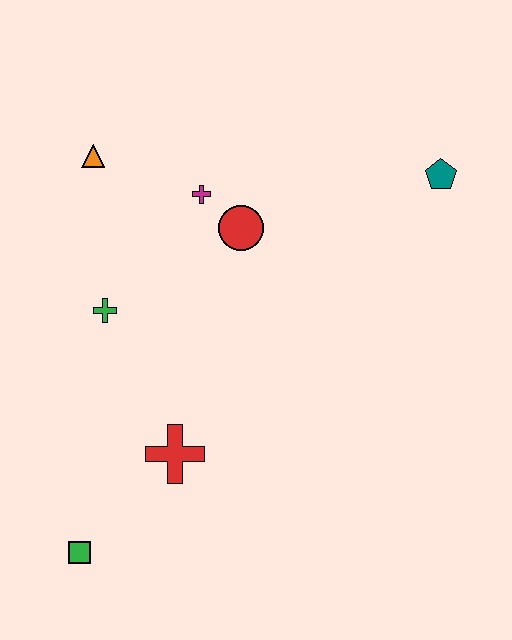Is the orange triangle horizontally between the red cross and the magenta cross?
No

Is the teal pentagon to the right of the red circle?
Yes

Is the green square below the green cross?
Yes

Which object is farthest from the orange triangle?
The green square is farthest from the orange triangle.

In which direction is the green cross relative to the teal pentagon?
The green cross is to the left of the teal pentagon.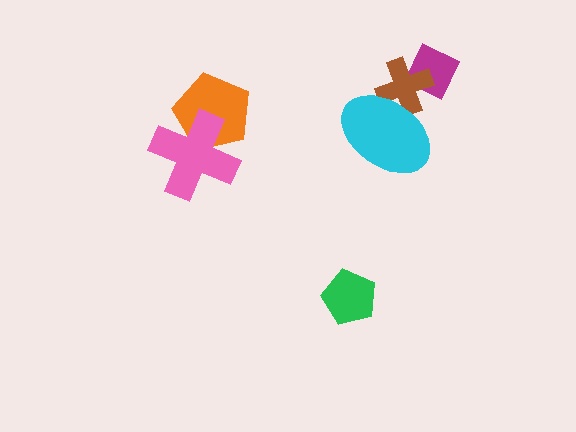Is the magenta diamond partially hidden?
Yes, it is partially covered by another shape.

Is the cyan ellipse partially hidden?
No, no other shape covers it.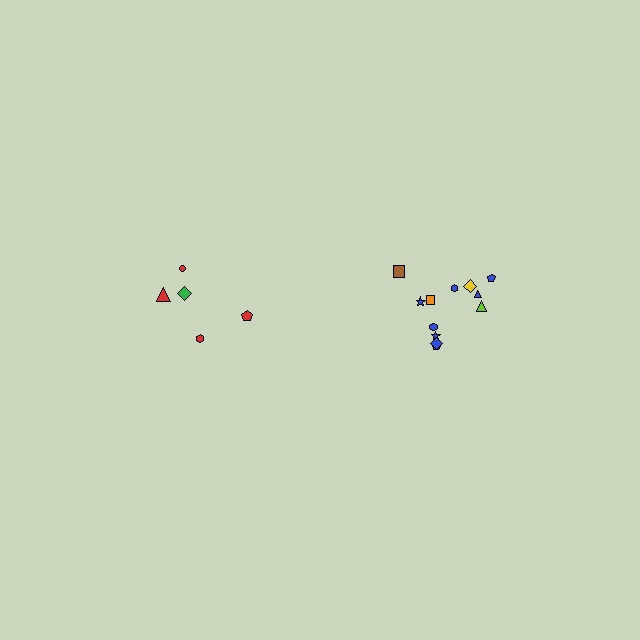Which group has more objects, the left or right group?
The right group.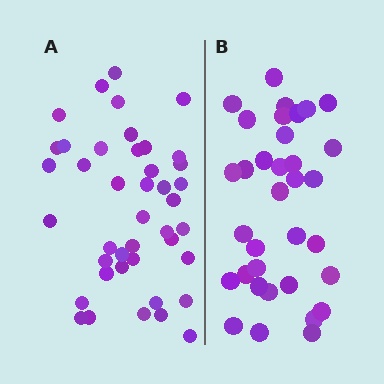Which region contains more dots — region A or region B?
Region A (the left region) has more dots.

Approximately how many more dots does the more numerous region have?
Region A has roughly 8 or so more dots than region B.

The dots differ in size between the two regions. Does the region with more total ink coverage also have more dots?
No. Region B has more total ink coverage because its dots are larger, but region A actually contains more individual dots. Total area can be misleading — the number of items is what matters here.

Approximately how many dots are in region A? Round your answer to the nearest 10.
About 40 dots. (The exact count is 42, which rounds to 40.)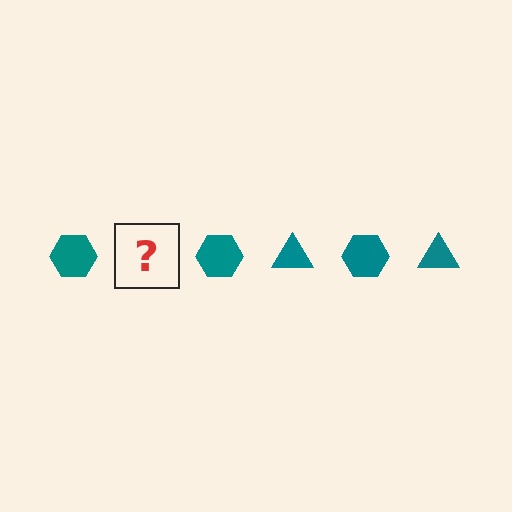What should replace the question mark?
The question mark should be replaced with a teal triangle.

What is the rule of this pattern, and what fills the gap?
The rule is that the pattern cycles through hexagon, triangle shapes in teal. The gap should be filled with a teal triangle.